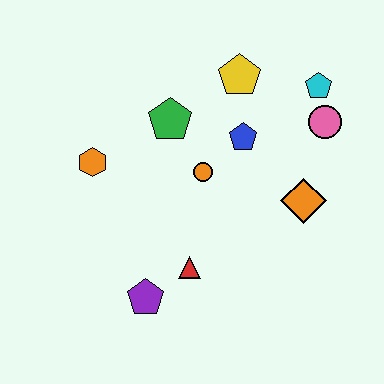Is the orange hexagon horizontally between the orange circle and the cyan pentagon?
No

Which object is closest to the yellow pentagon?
The blue pentagon is closest to the yellow pentagon.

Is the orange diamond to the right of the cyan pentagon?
No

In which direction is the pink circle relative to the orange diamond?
The pink circle is above the orange diamond.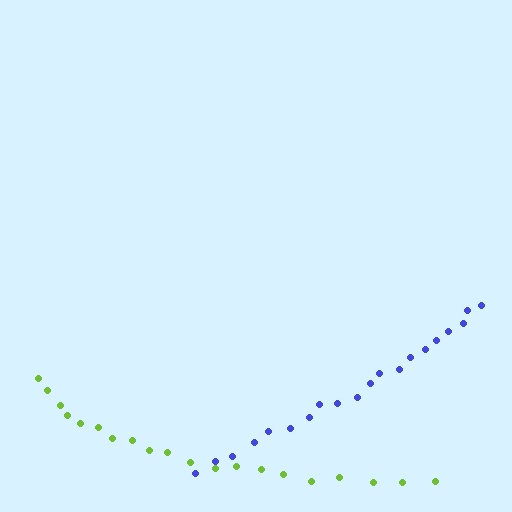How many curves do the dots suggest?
There are 2 distinct paths.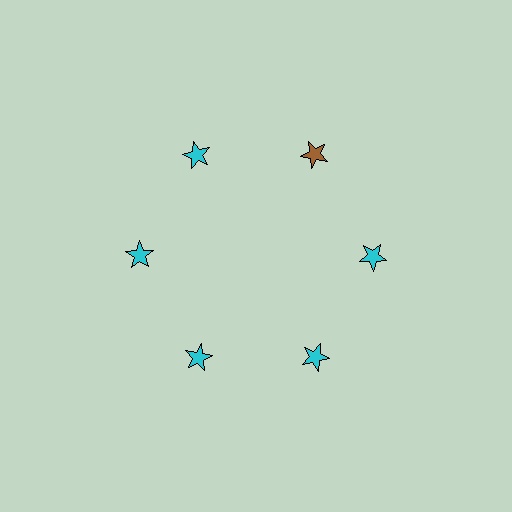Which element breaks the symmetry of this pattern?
The brown star at roughly the 1 o'clock position breaks the symmetry. All other shapes are cyan stars.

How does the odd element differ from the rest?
It has a different color: brown instead of cyan.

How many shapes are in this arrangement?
There are 6 shapes arranged in a ring pattern.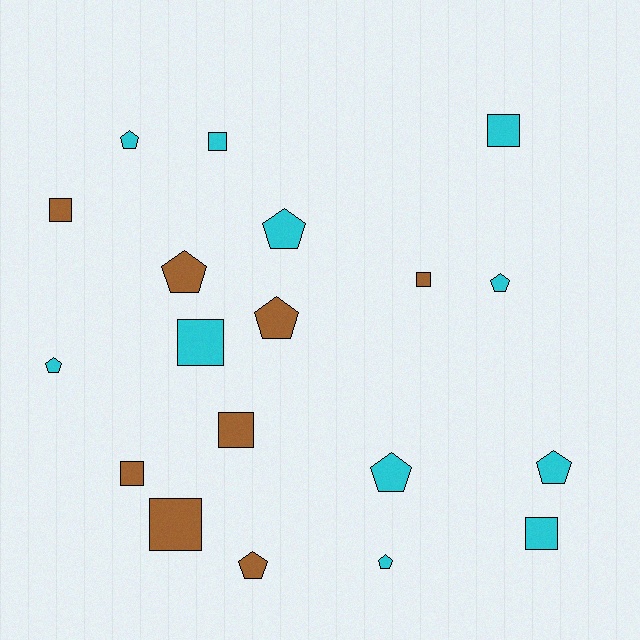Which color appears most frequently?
Cyan, with 11 objects.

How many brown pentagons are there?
There are 3 brown pentagons.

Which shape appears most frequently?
Pentagon, with 10 objects.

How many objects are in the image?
There are 19 objects.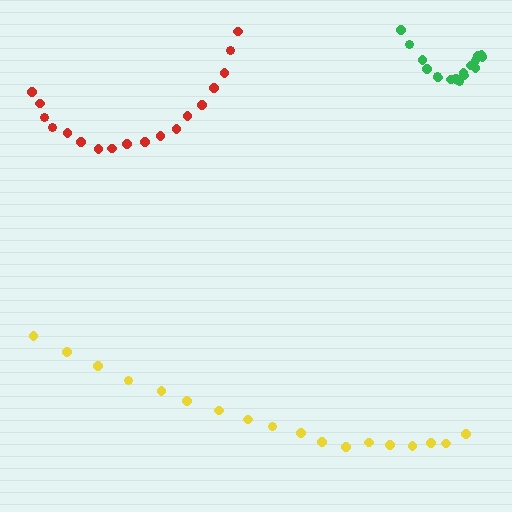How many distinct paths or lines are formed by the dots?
There are 3 distinct paths.